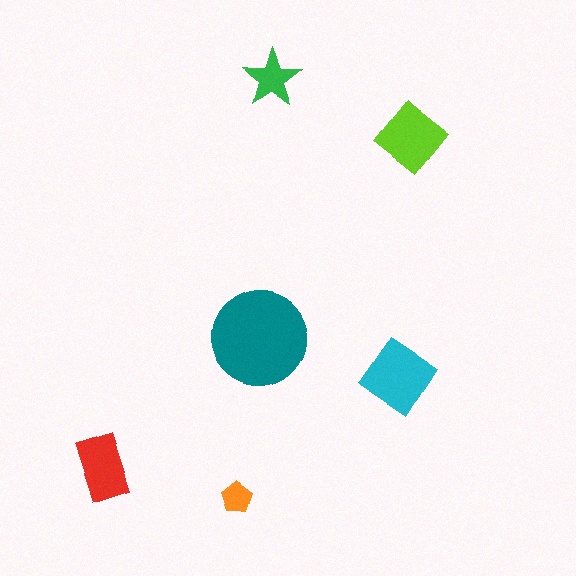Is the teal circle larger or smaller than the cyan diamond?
Larger.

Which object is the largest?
The teal circle.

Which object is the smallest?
The orange pentagon.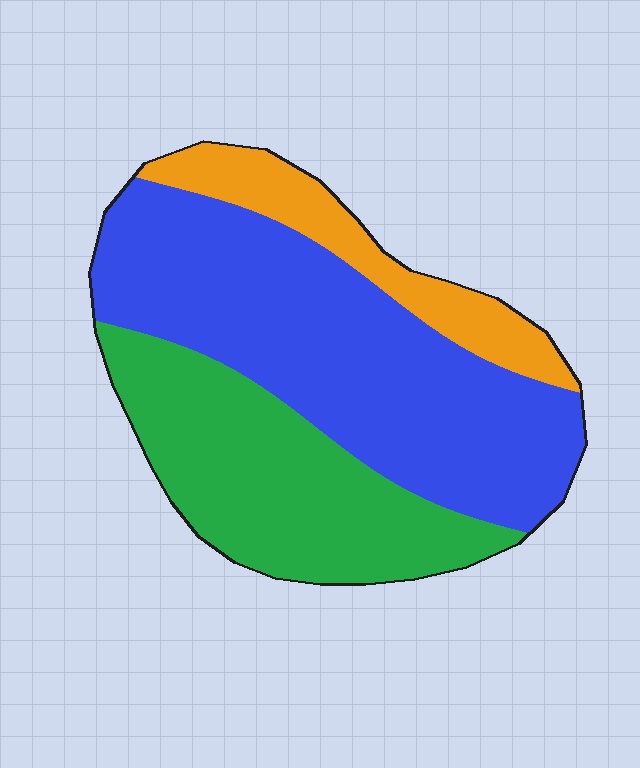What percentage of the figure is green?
Green covers around 35% of the figure.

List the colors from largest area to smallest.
From largest to smallest: blue, green, orange.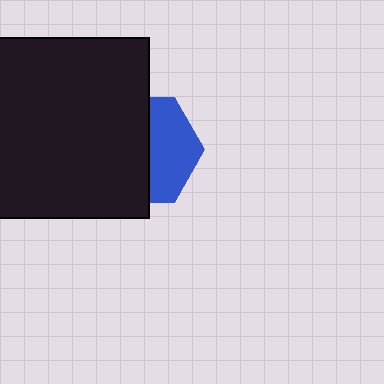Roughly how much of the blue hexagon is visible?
A small part of it is visible (roughly 44%).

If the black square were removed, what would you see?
You would see the complete blue hexagon.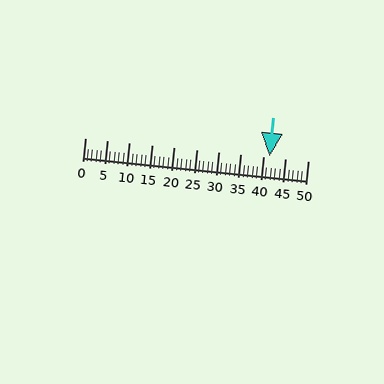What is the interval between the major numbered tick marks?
The major tick marks are spaced 5 units apart.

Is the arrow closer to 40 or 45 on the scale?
The arrow is closer to 40.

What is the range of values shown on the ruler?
The ruler shows values from 0 to 50.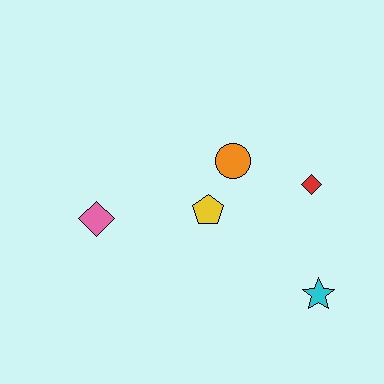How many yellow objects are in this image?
There is 1 yellow object.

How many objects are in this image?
There are 5 objects.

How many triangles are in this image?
There are no triangles.